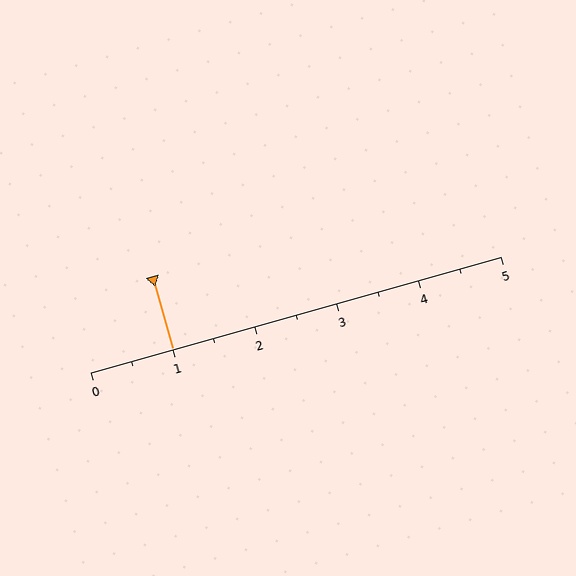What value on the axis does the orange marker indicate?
The marker indicates approximately 1.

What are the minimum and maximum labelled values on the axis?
The axis runs from 0 to 5.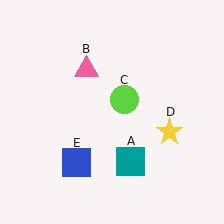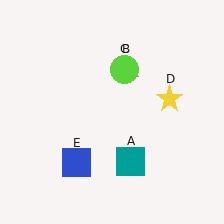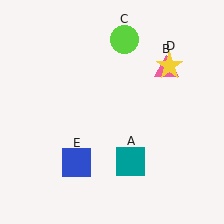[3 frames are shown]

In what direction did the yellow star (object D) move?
The yellow star (object D) moved up.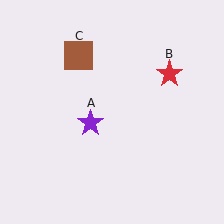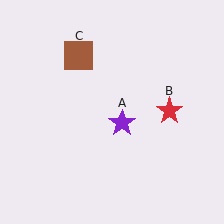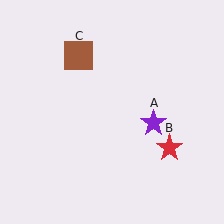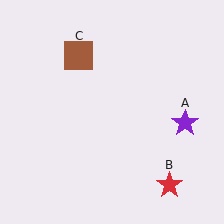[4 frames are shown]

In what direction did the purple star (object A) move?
The purple star (object A) moved right.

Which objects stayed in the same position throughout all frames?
Brown square (object C) remained stationary.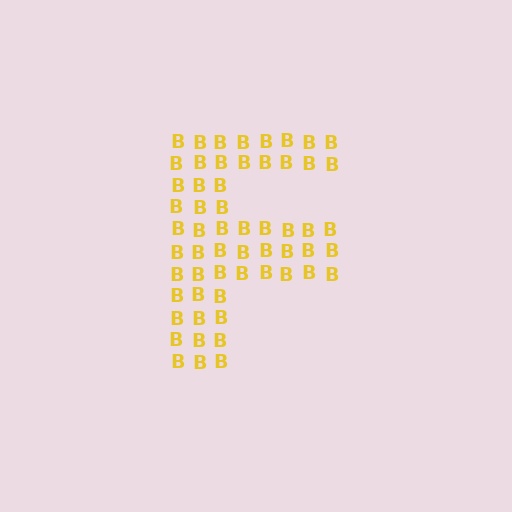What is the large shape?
The large shape is the letter F.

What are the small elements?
The small elements are letter B's.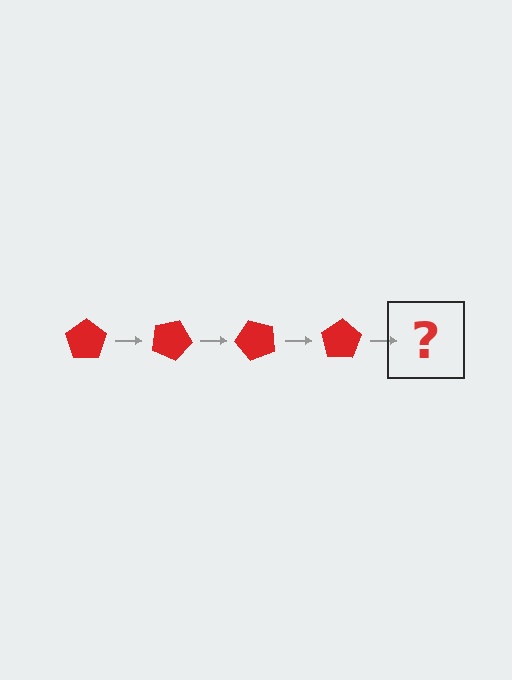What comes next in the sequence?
The next element should be a red pentagon rotated 100 degrees.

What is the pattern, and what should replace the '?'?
The pattern is that the pentagon rotates 25 degrees each step. The '?' should be a red pentagon rotated 100 degrees.